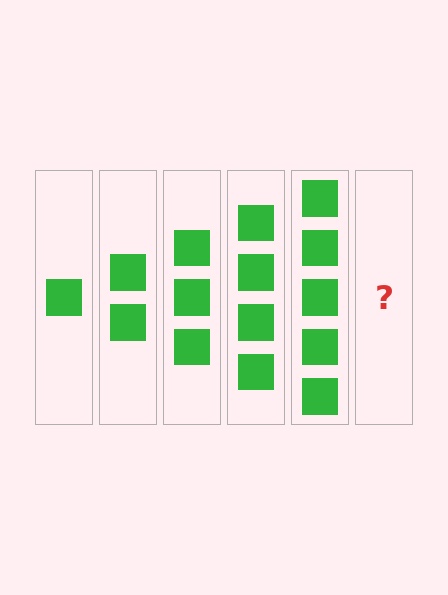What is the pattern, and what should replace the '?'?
The pattern is that each step adds one more square. The '?' should be 6 squares.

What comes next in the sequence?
The next element should be 6 squares.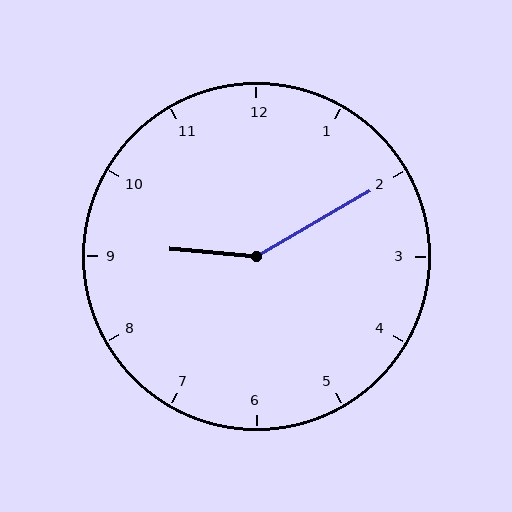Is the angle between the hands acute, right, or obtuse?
It is obtuse.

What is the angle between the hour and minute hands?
Approximately 145 degrees.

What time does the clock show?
9:10.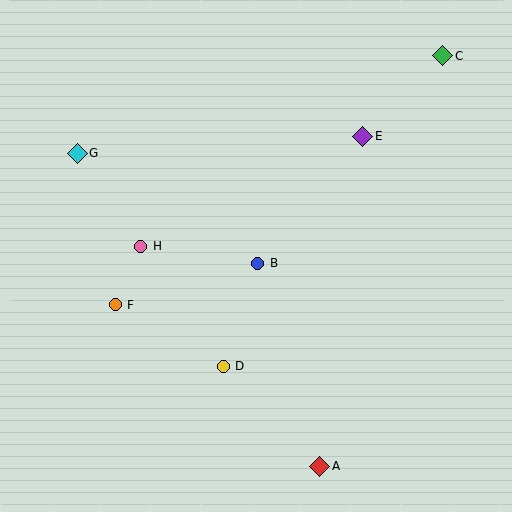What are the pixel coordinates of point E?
Point E is at (363, 136).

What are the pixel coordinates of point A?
Point A is at (320, 466).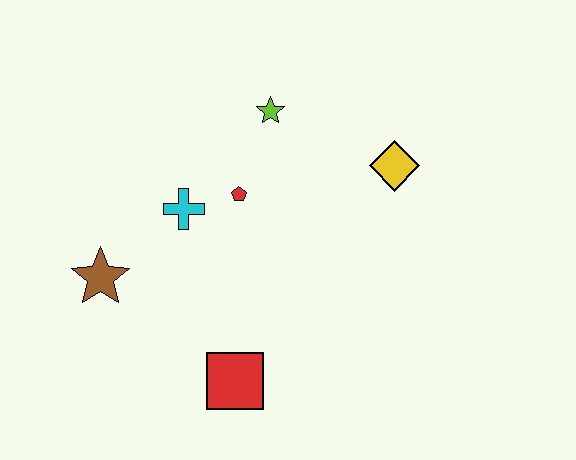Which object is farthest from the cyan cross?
The yellow diamond is farthest from the cyan cross.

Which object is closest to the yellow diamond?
The lime star is closest to the yellow diamond.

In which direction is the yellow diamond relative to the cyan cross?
The yellow diamond is to the right of the cyan cross.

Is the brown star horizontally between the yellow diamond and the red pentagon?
No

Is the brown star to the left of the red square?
Yes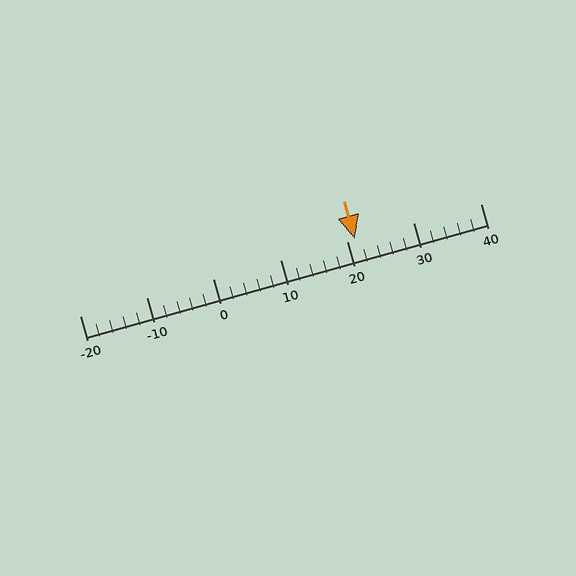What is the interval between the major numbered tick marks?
The major tick marks are spaced 10 units apart.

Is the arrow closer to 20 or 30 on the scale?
The arrow is closer to 20.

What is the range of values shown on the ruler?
The ruler shows values from -20 to 40.